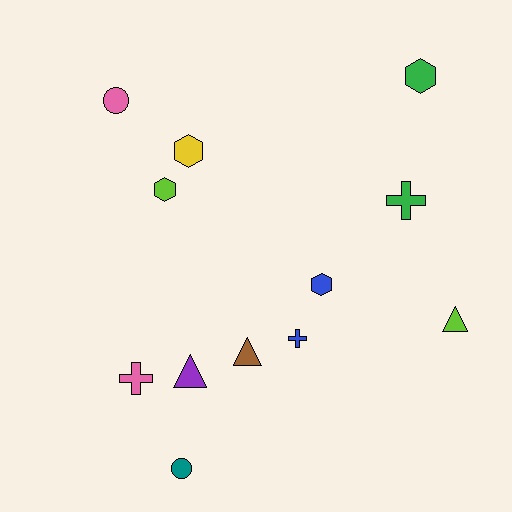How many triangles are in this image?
There are 3 triangles.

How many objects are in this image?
There are 12 objects.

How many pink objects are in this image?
There are 2 pink objects.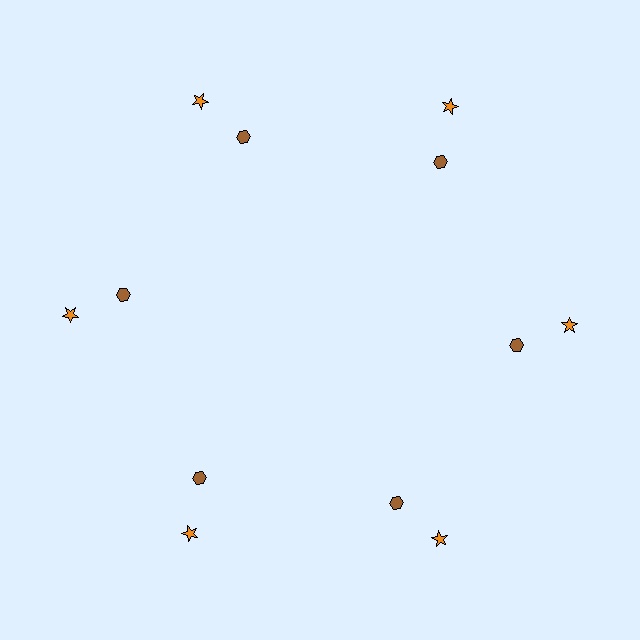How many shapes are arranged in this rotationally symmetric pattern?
There are 12 shapes, arranged in 6 groups of 2.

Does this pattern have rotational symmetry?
Yes, this pattern has 6-fold rotational symmetry. It looks the same after rotating 60 degrees around the center.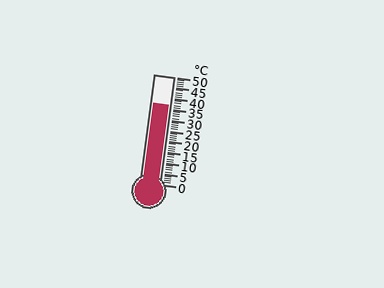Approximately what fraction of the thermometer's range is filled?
The thermometer is filled to approximately 75% of its range.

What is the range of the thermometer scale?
The thermometer scale ranges from 0°C to 50°C.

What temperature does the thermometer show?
The thermometer shows approximately 37°C.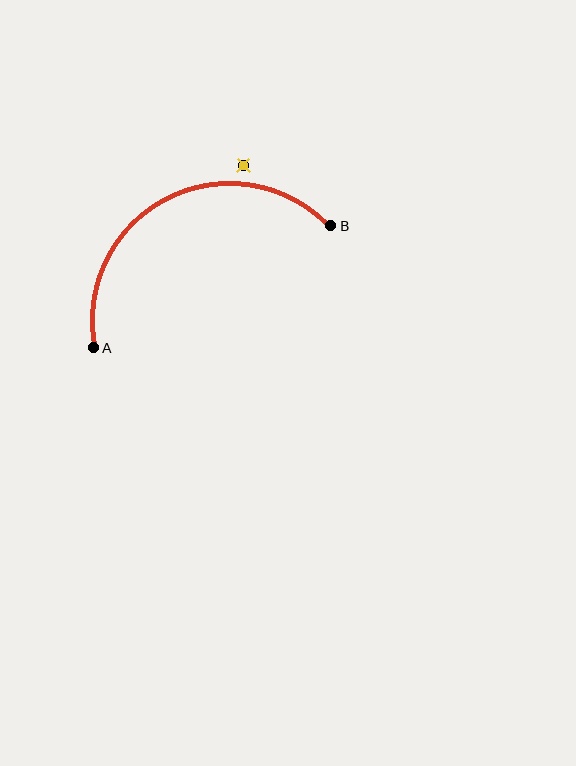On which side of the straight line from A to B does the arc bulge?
The arc bulges above the straight line connecting A and B.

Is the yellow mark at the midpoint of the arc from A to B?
No — the yellow mark does not lie on the arc at all. It sits slightly outside the curve.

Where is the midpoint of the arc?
The arc midpoint is the point on the curve farthest from the straight line joining A and B. It sits above that line.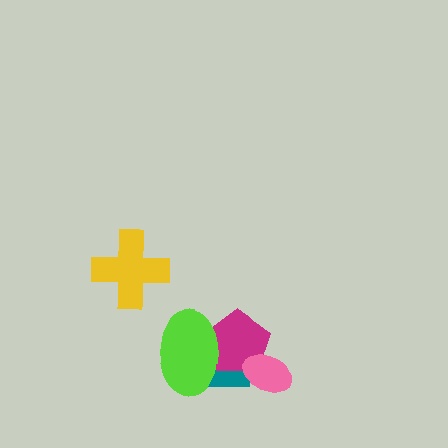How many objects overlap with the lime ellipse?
2 objects overlap with the lime ellipse.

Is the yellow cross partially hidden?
No, no other shape covers it.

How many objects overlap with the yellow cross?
0 objects overlap with the yellow cross.